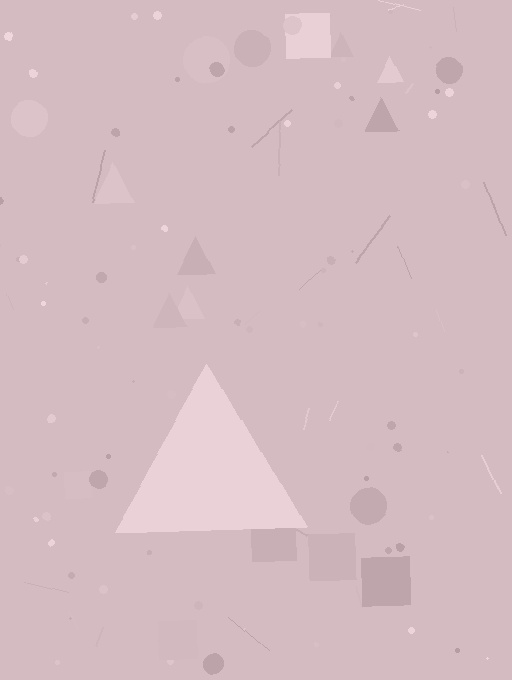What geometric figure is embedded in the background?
A triangle is embedded in the background.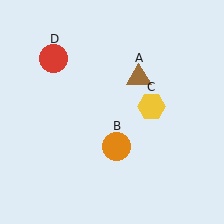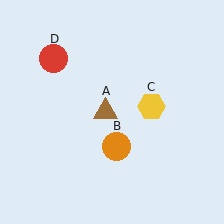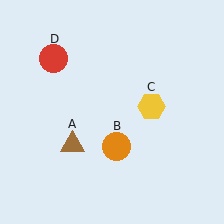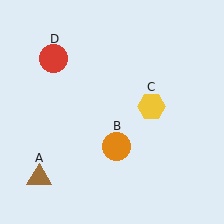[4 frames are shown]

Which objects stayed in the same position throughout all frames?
Orange circle (object B) and yellow hexagon (object C) and red circle (object D) remained stationary.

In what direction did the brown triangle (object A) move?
The brown triangle (object A) moved down and to the left.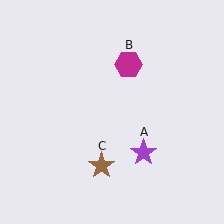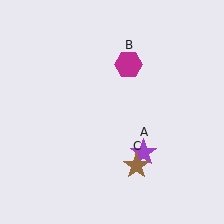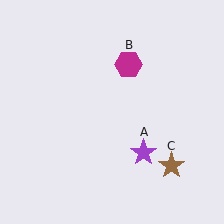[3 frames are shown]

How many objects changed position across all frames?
1 object changed position: brown star (object C).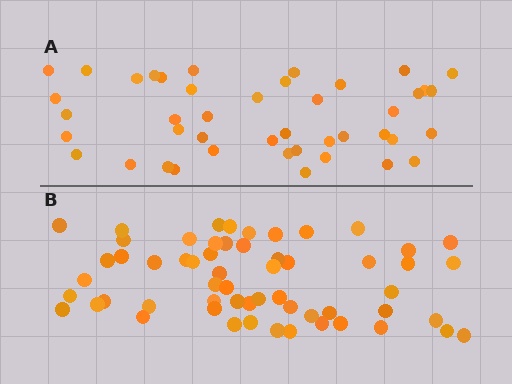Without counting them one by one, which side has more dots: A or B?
Region B (the bottom region) has more dots.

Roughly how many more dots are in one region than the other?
Region B has approximately 15 more dots than region A.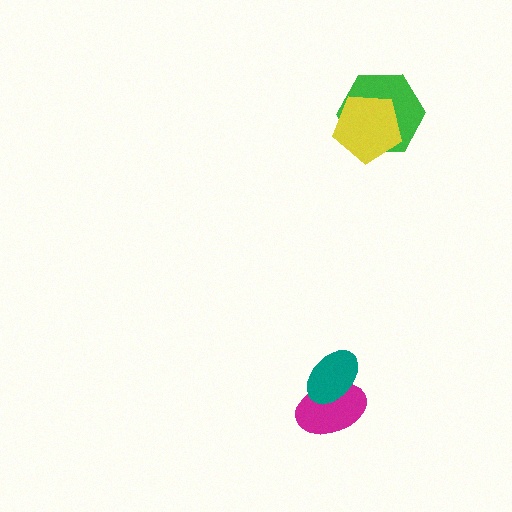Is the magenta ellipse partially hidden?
Yes, it is partially covered by another shape.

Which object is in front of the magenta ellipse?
The teal ellipse is in front of the magenta ellipse.